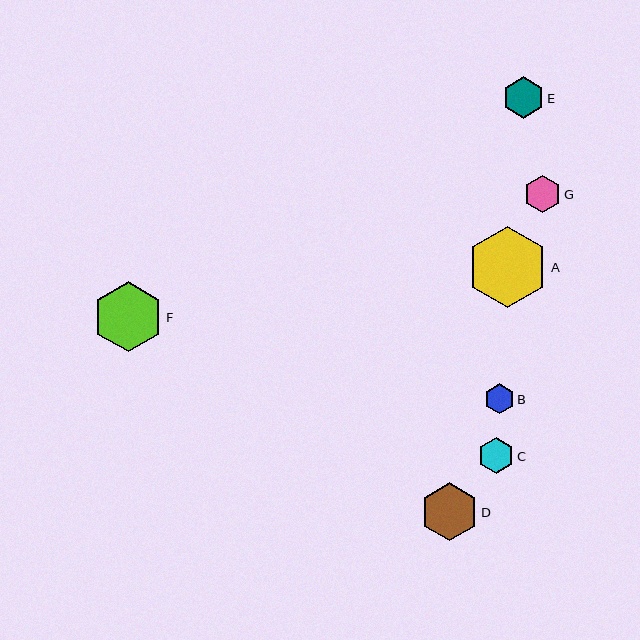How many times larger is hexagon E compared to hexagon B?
Hexagon E is approximately 1.4 times the size of hexagon B.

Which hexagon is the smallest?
Hexagon B is the smallest with a size of approximately 30 pixels.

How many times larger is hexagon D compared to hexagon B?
Hexagon D is approximately 1.9 times the size of hexagon B.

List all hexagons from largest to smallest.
From largest to smallest: A, F, D, E, G, C, B.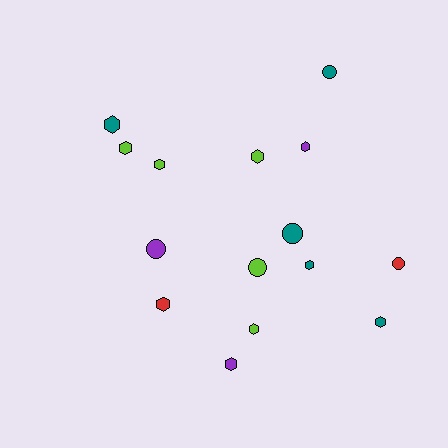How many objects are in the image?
There are 15 objects.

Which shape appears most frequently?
Hexagon, with 10 objects.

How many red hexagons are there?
There is 1 red hexagon.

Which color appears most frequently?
Teal, with 5 objects.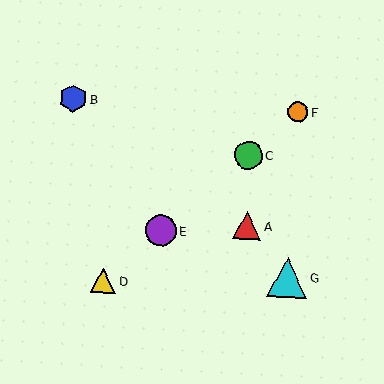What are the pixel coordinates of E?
Object E is at (161, 230).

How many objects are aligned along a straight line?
4 objects (C, D, E, F) are aligned along a straight line.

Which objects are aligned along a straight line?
Objects C, D, E, F are aligned along a straight line.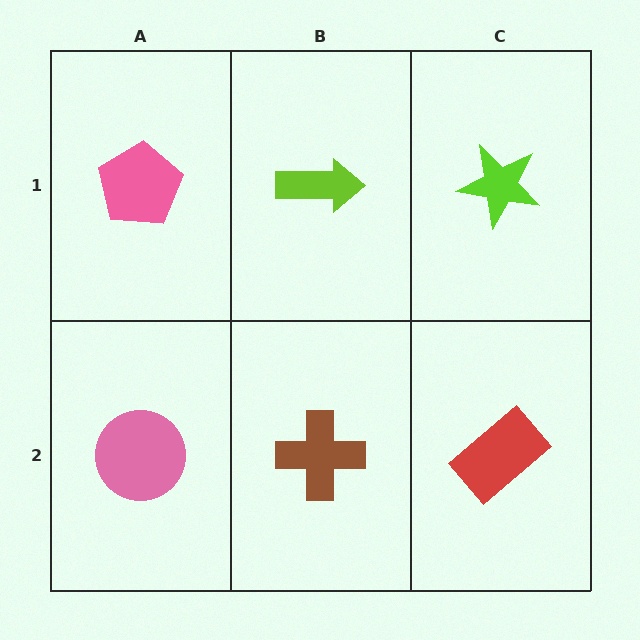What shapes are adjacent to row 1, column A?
A pink circle (row 2, column A), a lime arrow (row 1, column B).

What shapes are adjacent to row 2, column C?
A lime star (row 1, column C), a brown cross (row 2, column B).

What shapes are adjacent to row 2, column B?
A lime arrow (row 1, column B), a pink circle (row 2, column A), a red rectangle (row 2, column C).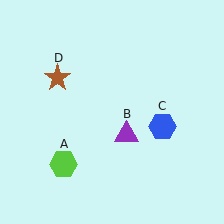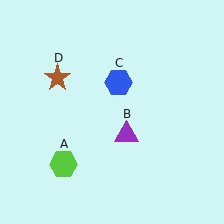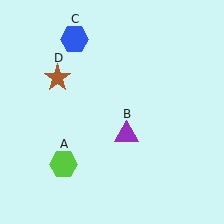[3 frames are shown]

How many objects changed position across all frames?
1 object changed position: blue hexagon (object C).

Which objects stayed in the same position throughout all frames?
Lime hexagon (object A) and purple triangle (object B) and brown star (object D) remained stationary.